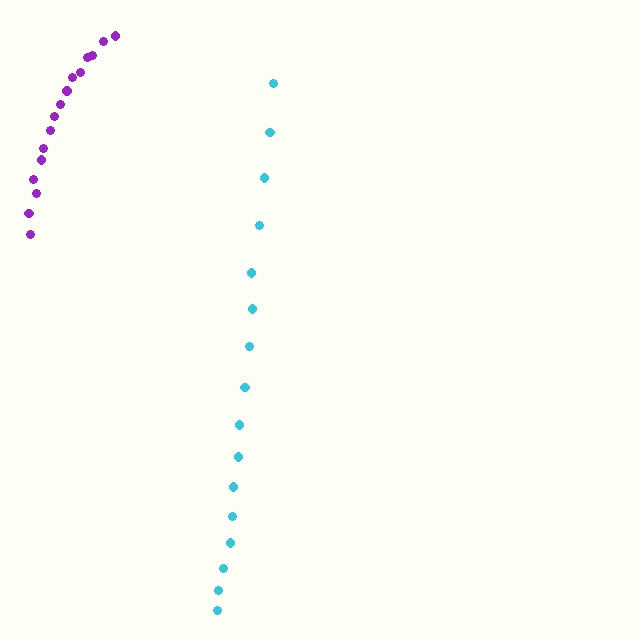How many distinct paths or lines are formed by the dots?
There are 2 distinct paths.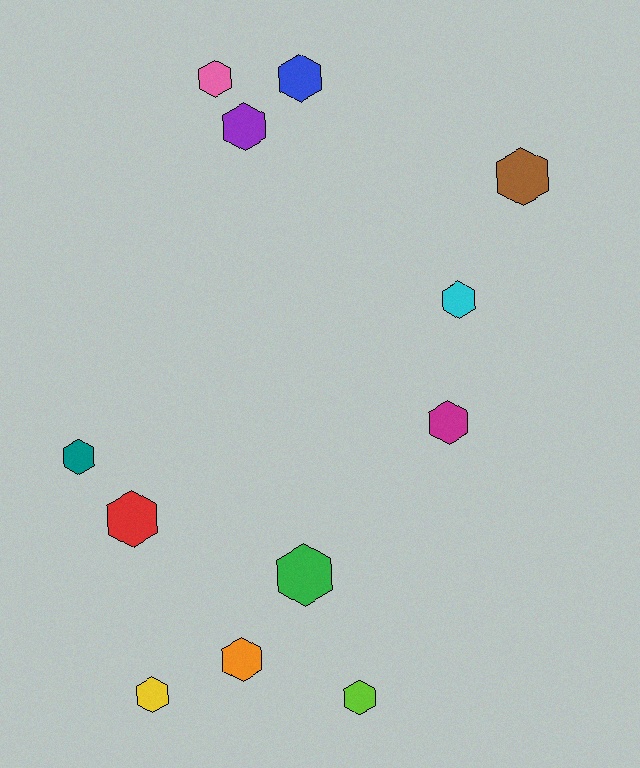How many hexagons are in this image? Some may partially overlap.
There are 12 hexagons.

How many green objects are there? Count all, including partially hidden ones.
There is 1 green object.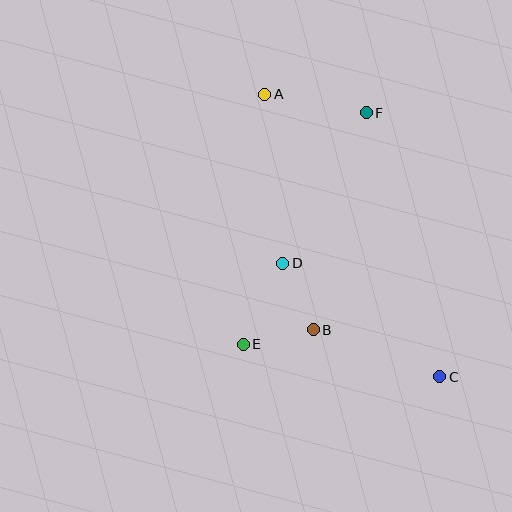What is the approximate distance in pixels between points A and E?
The distance between A and E is approximately 251 pixels.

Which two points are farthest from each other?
Points A and C are farthest from each other.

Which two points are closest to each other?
Points B and E are closest to each other.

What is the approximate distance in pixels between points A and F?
The distance between A and F is approximately 103 pixels.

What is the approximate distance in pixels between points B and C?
The distance between B and C is approximately 135 pixels.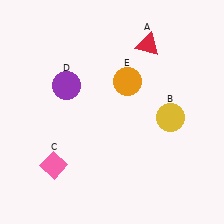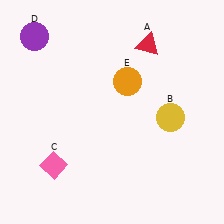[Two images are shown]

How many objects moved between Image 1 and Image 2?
1 object moved between the two images.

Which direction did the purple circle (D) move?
The purple circle (D) moved up.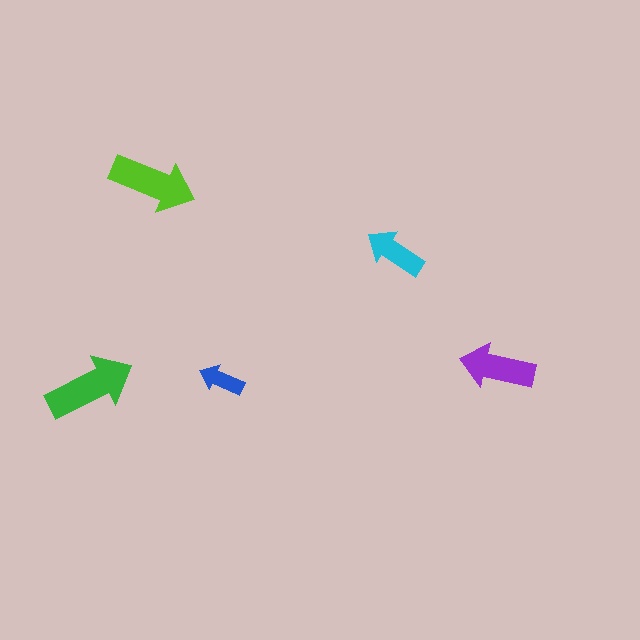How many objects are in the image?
There are 5 objects in the image.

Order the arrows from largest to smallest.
the green one, the lime one, the purple one, the cyan one, the blue one.